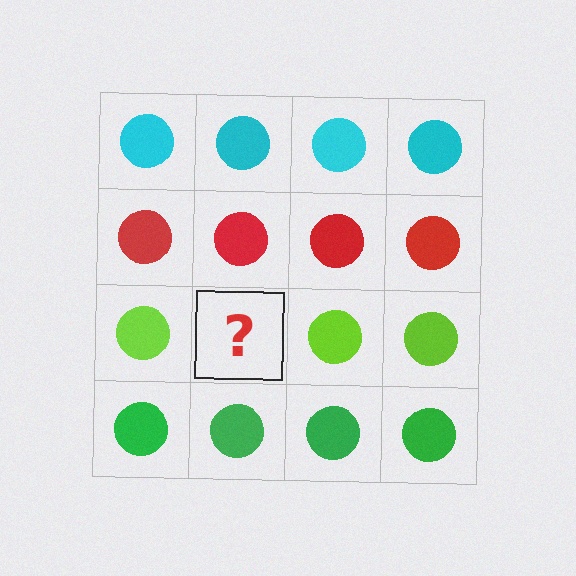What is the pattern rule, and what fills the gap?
The rule is that each row has a consistent color. The gap should be filled with a lime circle.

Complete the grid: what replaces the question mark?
The question mark should be replaced with a lime circle.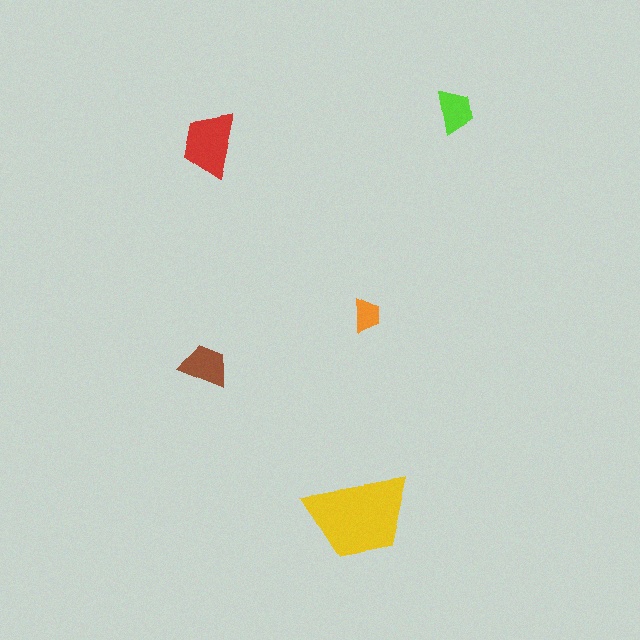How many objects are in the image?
There are 5 objects in the image.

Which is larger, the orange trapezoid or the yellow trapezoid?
The yellow one.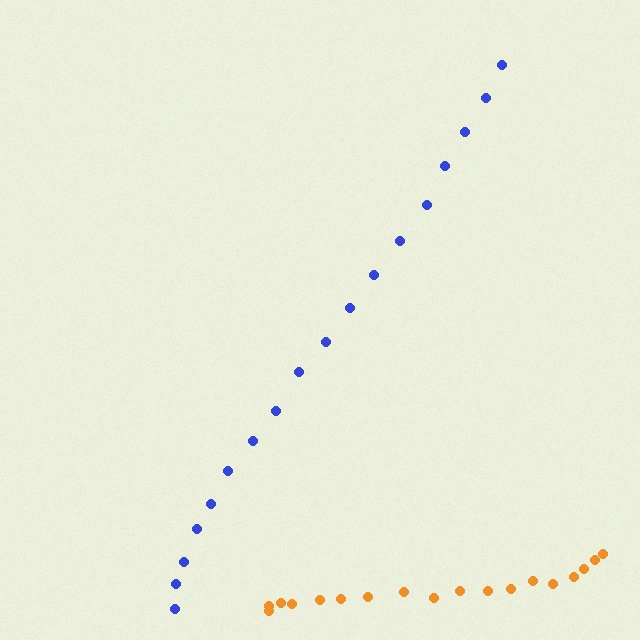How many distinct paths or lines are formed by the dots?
There are 2 distinct paths.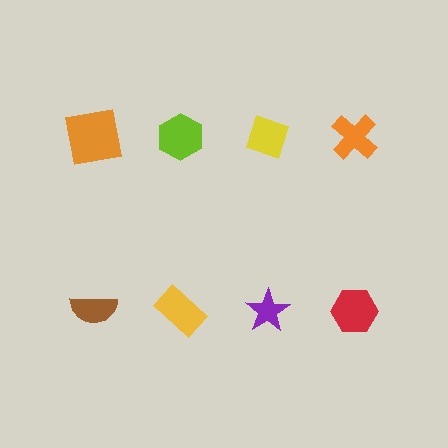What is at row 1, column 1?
An orange square.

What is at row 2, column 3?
A purple star.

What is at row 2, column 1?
A brown semicircle.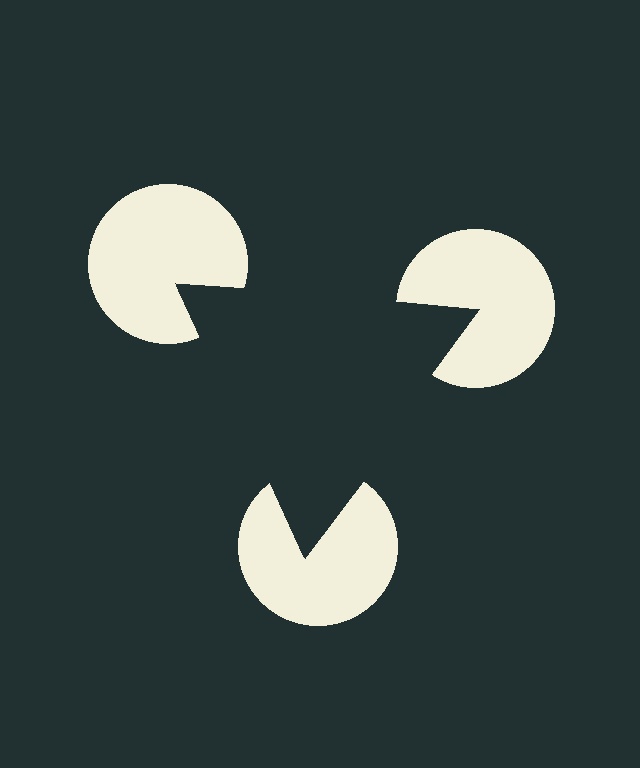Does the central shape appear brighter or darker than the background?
It typically appears slightly darker than the background, even though no actual brightness change is drawn.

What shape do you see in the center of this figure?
An illusory triangle — its edges are inferred from the aligned wedge cuts in the pac-man discs, not physically drawn.